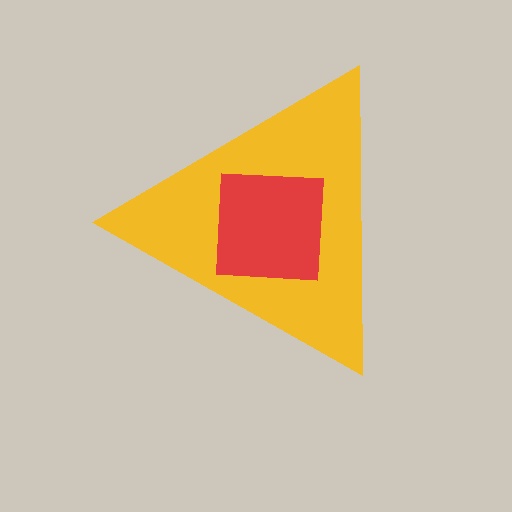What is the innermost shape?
The red square.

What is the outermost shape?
The yellow triangle.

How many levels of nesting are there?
2.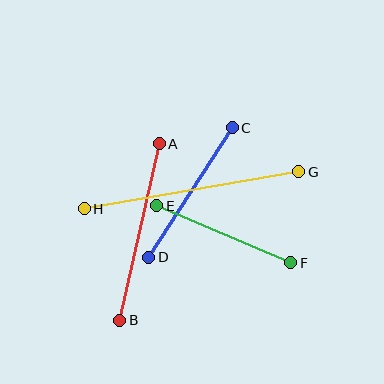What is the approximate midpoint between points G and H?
The midpoint is at approximately (192, 190) pixels.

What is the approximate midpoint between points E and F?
The midpoint is at approximately (224, 234) pixels.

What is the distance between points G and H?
The distance is approximately 218 pixels.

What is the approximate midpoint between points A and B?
The midpoint is at approximately (139, 232) pixels.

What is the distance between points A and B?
The distance is approximately 181 pixels.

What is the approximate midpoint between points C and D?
The midpoint is at approximately (191, 193) pixels.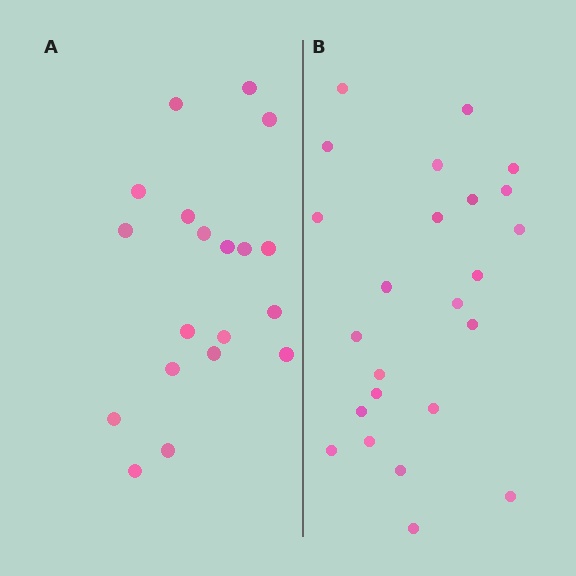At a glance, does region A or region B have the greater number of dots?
Region B (the right region) has more dots.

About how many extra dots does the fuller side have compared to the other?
Region B has about 5 more dots than region A.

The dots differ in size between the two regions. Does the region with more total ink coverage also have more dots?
No. Region A has more total ink coverage because its dots are larger, but region B actually contains more individual dots. Total area can be misleading — the number of items is what matters here.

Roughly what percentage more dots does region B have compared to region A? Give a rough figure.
About 25% more.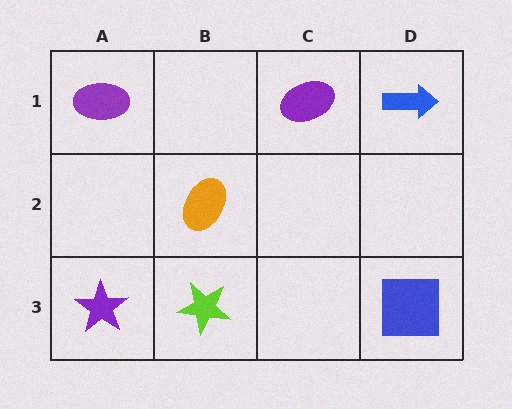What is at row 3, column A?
A purple star.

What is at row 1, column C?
A purple ellipse.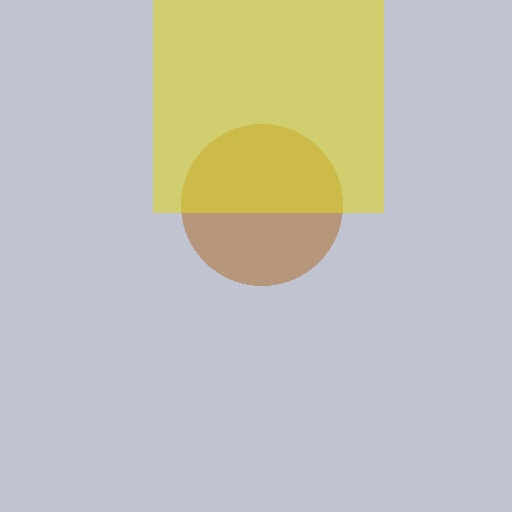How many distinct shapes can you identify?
There are 2 distinct shapes: a brown circle, a yellow square.